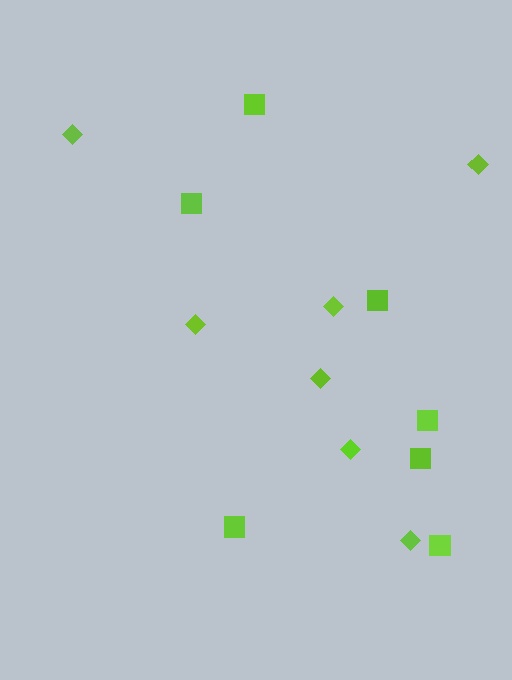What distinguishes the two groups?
There are 2 groups: one group of squares (7) and one group of diamonds (7).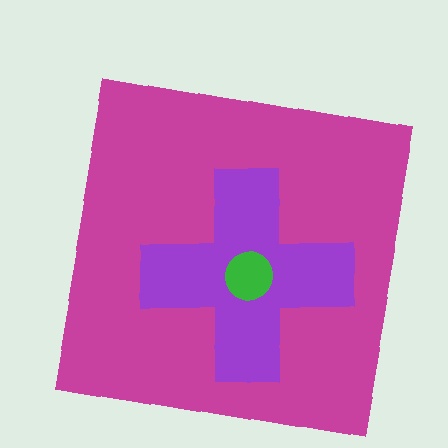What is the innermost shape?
The green circle.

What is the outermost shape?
The magenta square.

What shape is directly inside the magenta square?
The purple cross.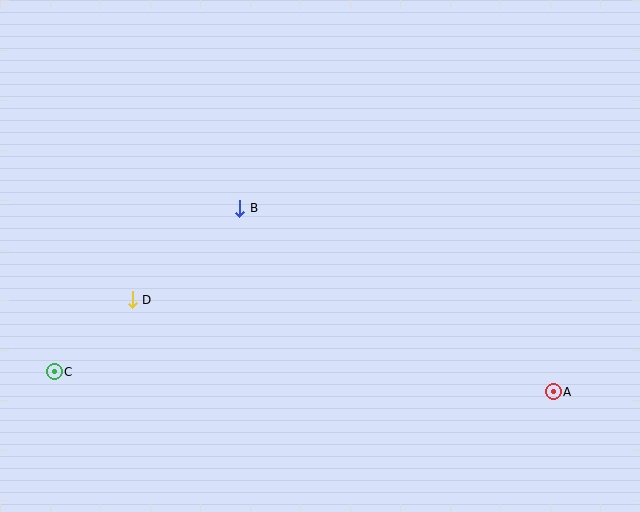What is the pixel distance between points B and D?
The distance between B and D is 142 pixels.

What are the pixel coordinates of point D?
Point D is at (132, 300).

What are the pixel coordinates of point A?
Point A is at (553, 392).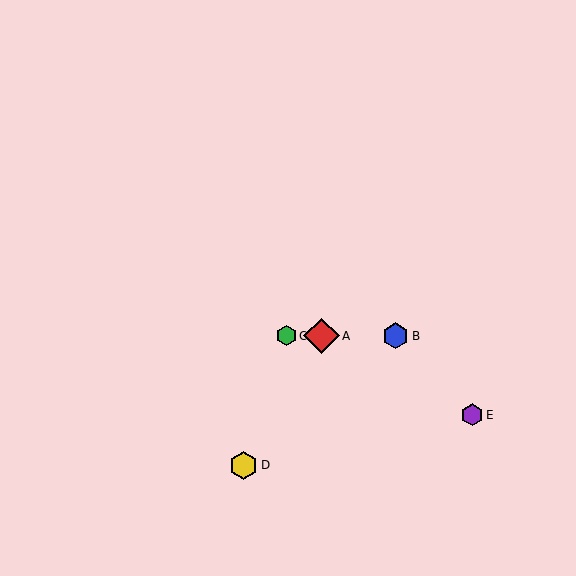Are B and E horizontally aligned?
No, B is at y≈336 and E is at y≈415.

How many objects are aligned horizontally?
3 objects (A, B, C) are aligned horizontally.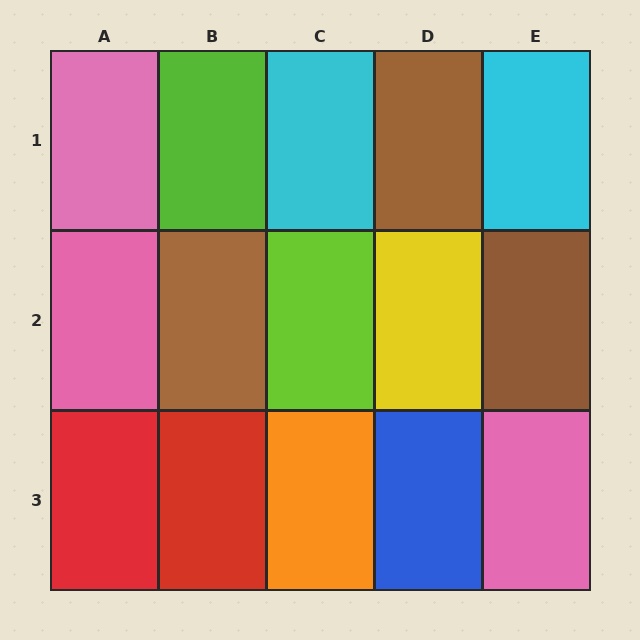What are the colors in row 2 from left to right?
Pink, brown, lime, yellow, brown.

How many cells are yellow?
1 cell is yellow.